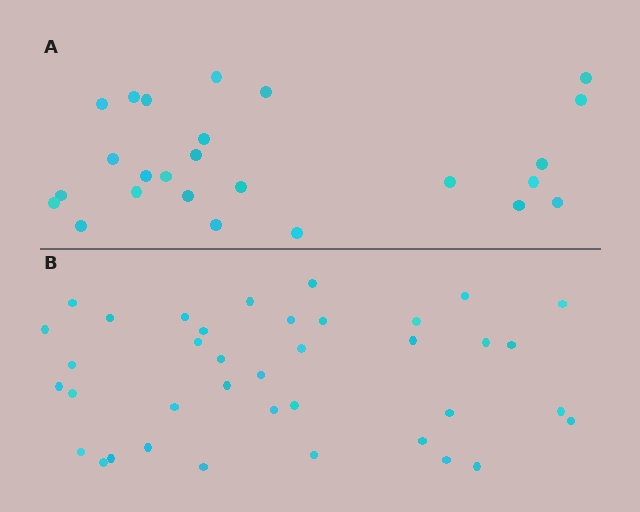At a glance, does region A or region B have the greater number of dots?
Region B (the bottom region) has more dots.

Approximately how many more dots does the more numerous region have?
Region B has approximately 15 more dots than region A.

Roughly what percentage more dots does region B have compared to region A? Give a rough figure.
About 50% more.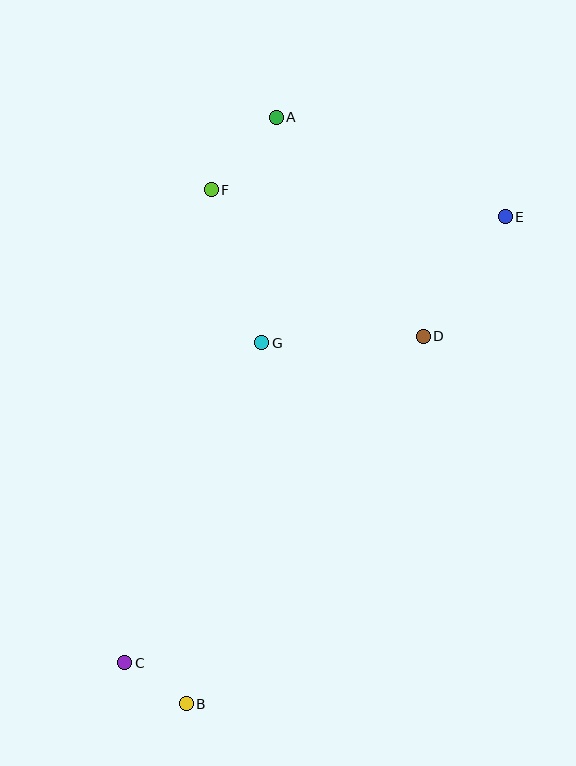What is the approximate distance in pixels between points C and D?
The distance between C and D is approximately 443 pixels.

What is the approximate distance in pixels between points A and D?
The distance between A and D is approximately 264 pixels.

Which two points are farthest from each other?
Points A and B are farthest from each other.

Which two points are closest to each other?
Points B and C are closest to each other.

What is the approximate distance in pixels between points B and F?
The distance between B and F is approximately 515 pixels.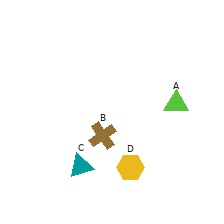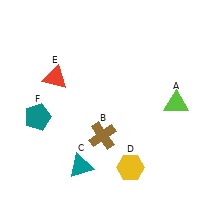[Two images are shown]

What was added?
A red triangle (E), a teal pentagon (F) were added in Image 2.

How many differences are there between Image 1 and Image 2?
There are 2 differences between the two images.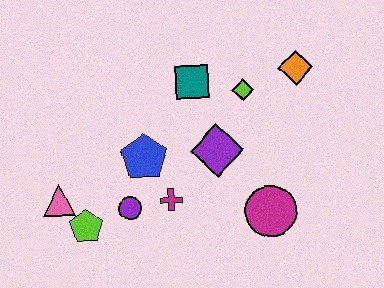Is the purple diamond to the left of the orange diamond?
Yes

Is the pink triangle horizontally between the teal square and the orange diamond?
No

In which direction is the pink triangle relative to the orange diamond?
The pink triangle is to the left of the orange diamond.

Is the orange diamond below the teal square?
No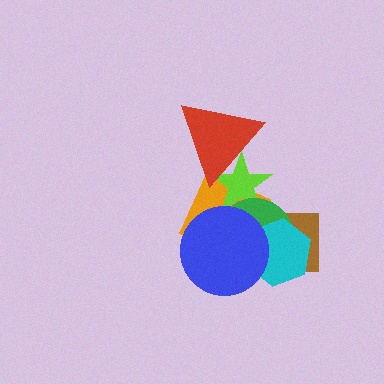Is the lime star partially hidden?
Yes, it is partially covered by another shape.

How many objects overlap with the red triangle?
1 object overlaps with the red triangle.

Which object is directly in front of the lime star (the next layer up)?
The brown rectangle is directly in front of the lime star.